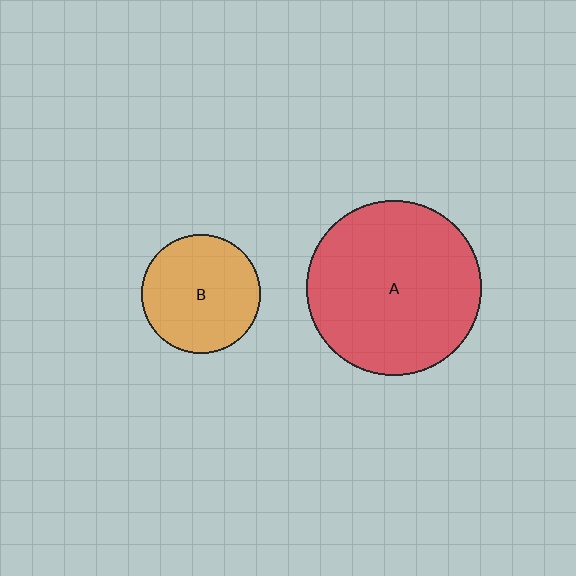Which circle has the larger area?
Circle A (red).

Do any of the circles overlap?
No, none of the circles overlap.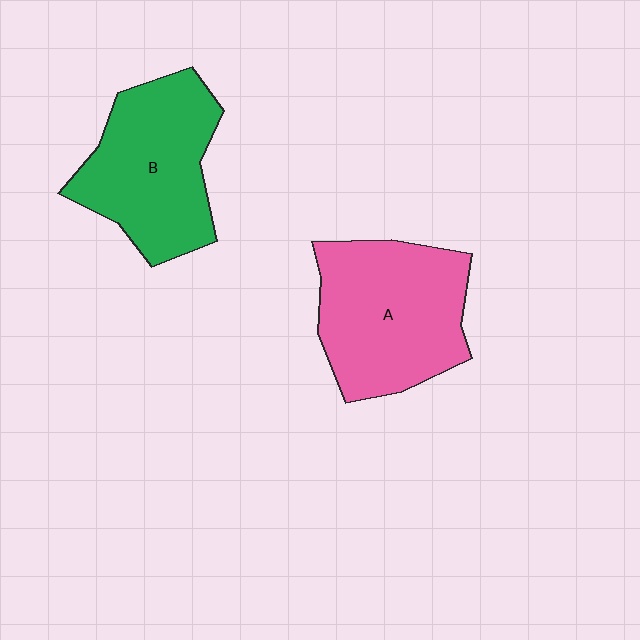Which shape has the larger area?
Shape A (pink).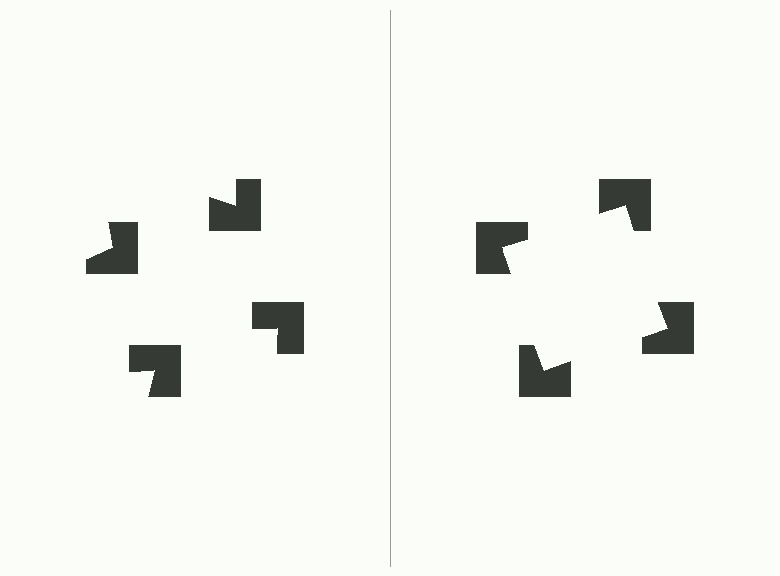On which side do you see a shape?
An illusory square appears on the right side. On the left side the wedge cuts are rotated, so no coherent shape forms.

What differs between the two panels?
The notched squares are positioned identically on both sides; only the wedge orientations differ. On the right they align to a square; on the left they are misaligned.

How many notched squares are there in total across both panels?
8 — 4 on each side.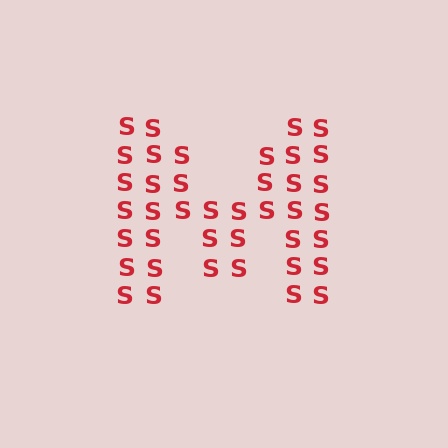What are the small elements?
The small elements are letter S's.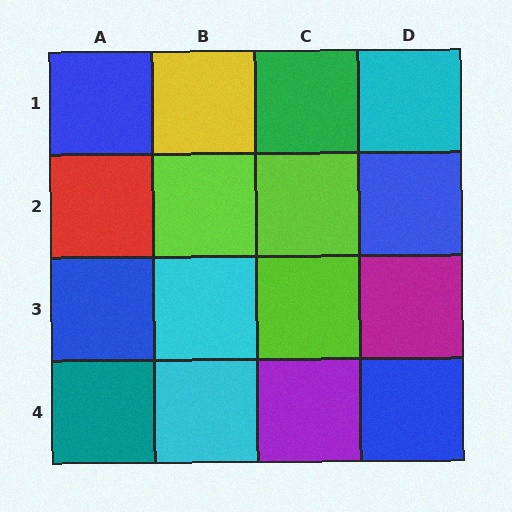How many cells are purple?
1 cell is purple.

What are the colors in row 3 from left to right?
Blue, cyan, lime, magenta.